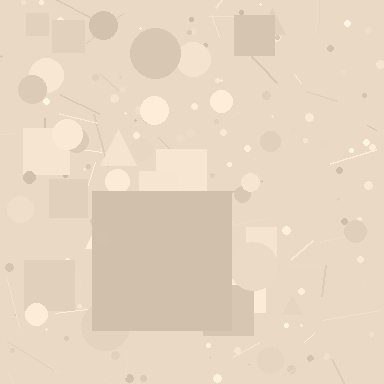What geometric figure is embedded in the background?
A square is embedded in the background.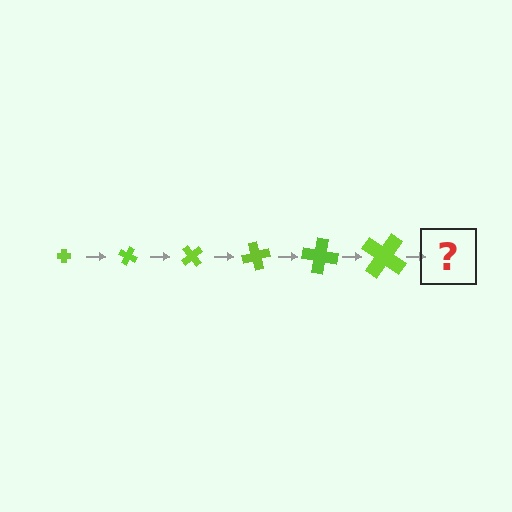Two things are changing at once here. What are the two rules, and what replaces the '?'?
The two rules are that the cross grows larger each step and it rotates 25 degrees each step. The '?' should be a cross, larger than the previous one and rotated 150 degrees from the start.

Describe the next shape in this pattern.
It should be a cross, larger than the previous one and rotated 150 degrees from the start.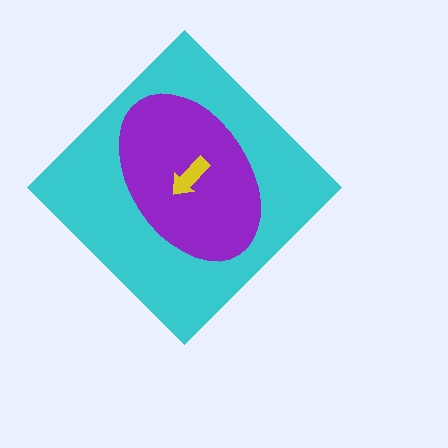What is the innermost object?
The yellow arrow.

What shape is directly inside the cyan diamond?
The purple ellipse.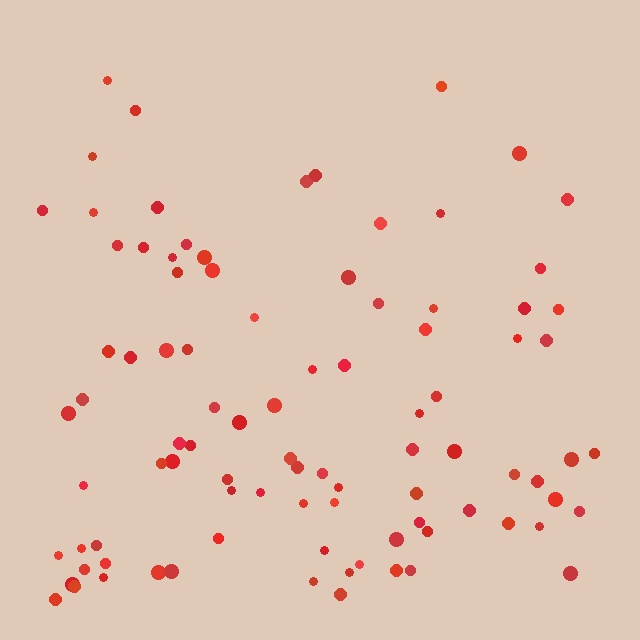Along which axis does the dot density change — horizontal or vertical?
Vertical.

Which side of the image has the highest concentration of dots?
The bottom.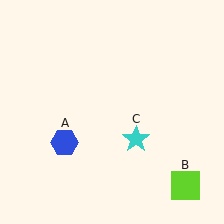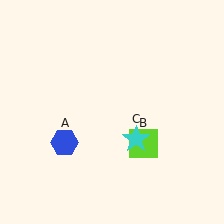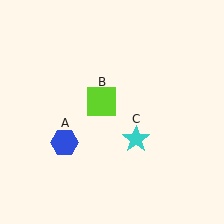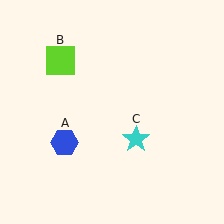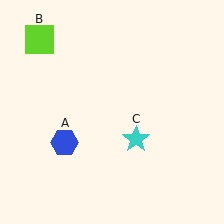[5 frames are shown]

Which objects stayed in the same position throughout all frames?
Blue hexagon (object A) and cyan star (object C) remained stationary.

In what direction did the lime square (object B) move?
The lime square (object B) moved up and to the left.